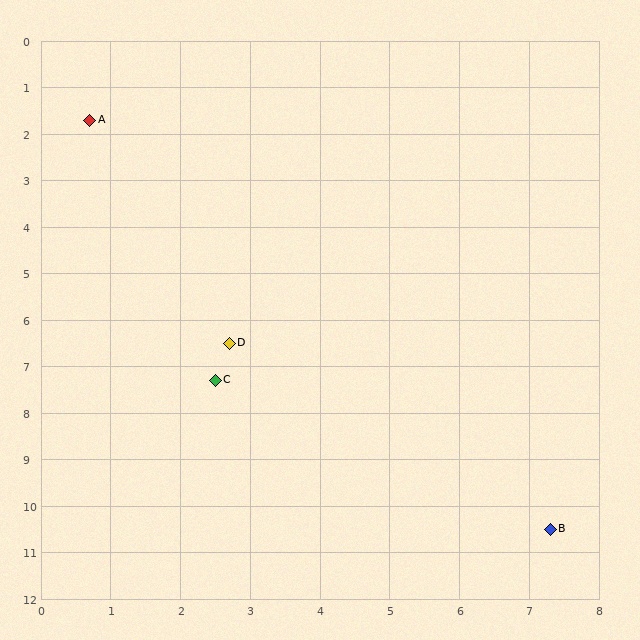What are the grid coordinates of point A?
Point A is at approximately (0.7, 1.7).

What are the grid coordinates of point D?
Point D is at approximately (2.7, 6.5).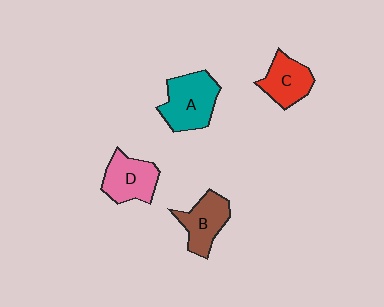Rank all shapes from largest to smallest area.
From largest to smallest: A (teal), D (pink), B (brown), C (red).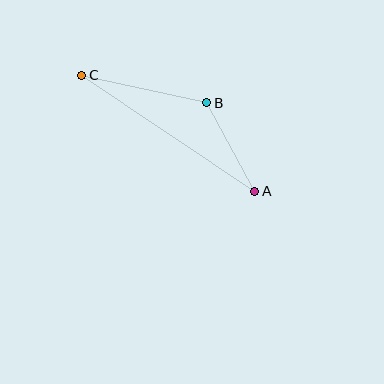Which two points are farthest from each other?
Points A and C are farthest from each other.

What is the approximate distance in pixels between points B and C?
The distance between B and C is approximately 128 pixels.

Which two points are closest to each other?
Points A and B are closest to each other.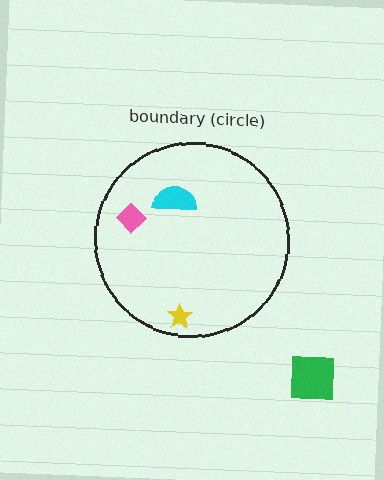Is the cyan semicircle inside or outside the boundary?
Inside.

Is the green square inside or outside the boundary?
Outside.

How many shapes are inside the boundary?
3 inside, 1 outside.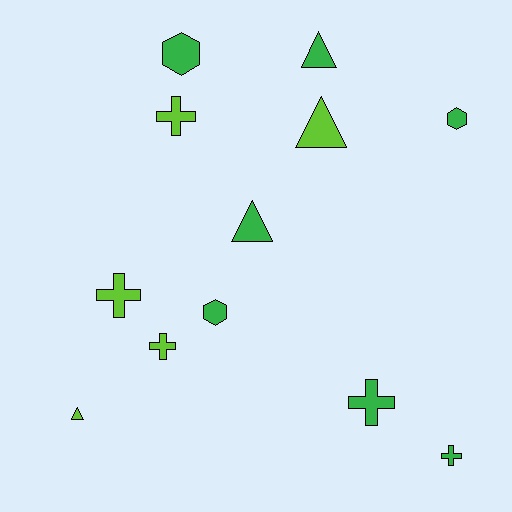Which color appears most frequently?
Green, with 7 objects.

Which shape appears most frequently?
Cross, with 5 objects.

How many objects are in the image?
There are 12 objects.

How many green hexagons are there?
There are 3 green hexagons.